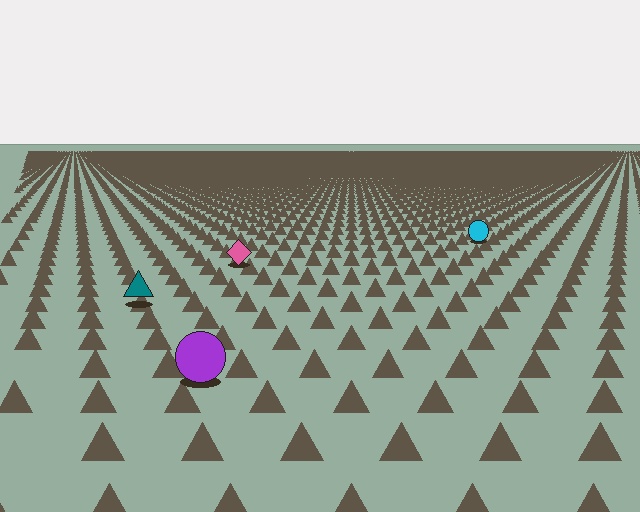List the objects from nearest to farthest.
From nearest to farthest: the purple circle, the teal triangle, the pink diamond, the cyan circle.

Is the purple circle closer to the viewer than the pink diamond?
Yes. The purple circle is closer — you can tell from the texture gradient: the ground texture is coarser near it.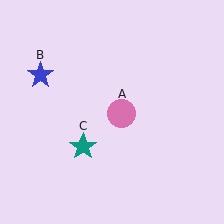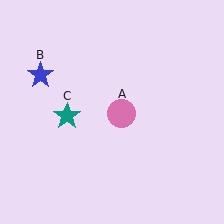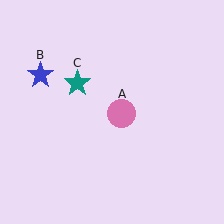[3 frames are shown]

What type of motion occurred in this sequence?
The teal star (object C) rotated clockwise around the center of the scene.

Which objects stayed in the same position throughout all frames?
Pink circle (object A) and blue star (object B) remained stationary.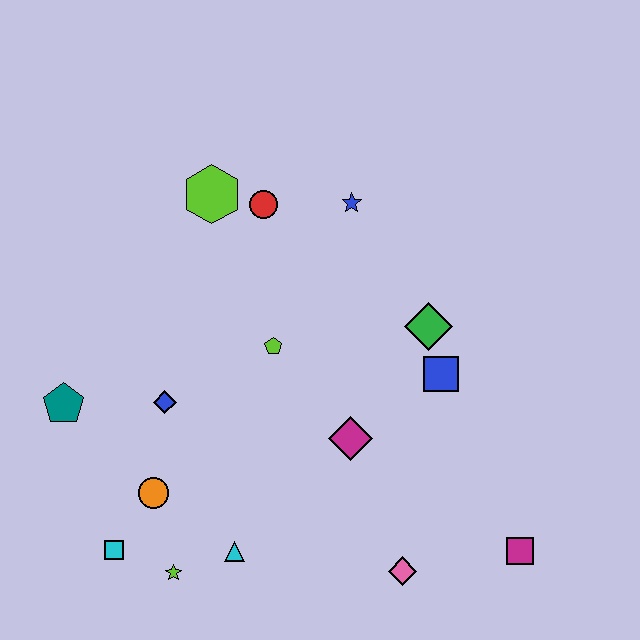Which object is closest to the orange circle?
The cyan square is closest to the orange circle.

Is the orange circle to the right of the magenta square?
No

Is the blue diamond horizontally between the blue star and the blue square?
No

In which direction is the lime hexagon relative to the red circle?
The lime hexagon is to the left of the red circle.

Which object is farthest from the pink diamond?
The lime hexagon is farthest from the pink diamond.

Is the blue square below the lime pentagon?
Yes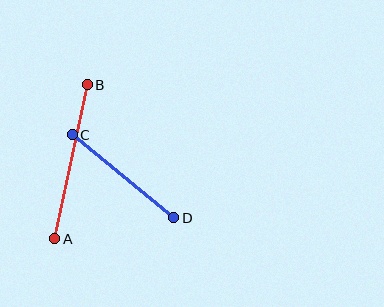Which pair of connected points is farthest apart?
Points A and B are farthest apart.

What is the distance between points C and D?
The distance is approximately 131 pixels.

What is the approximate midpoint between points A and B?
The midpoint is at approximately (71, 162) pixels.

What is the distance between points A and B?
The distance is approximately 157 pixels.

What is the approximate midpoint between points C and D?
The midpoint is at approximately (123, 176) pixels.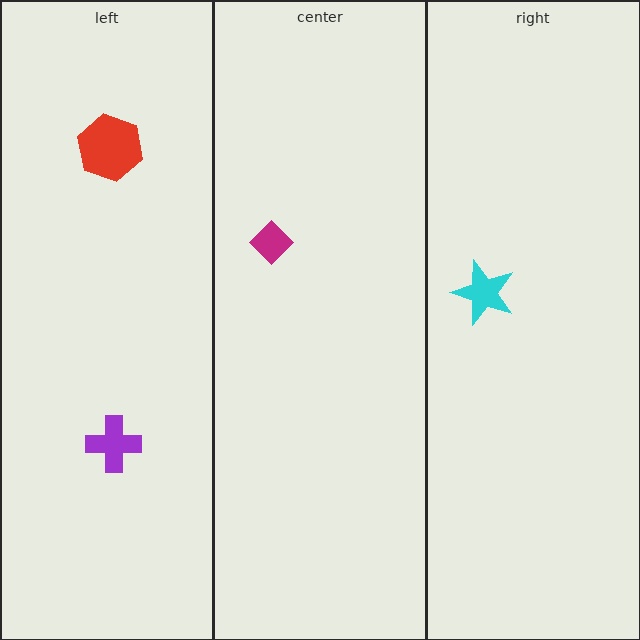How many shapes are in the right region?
1.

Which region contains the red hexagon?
The left region.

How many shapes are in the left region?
2.